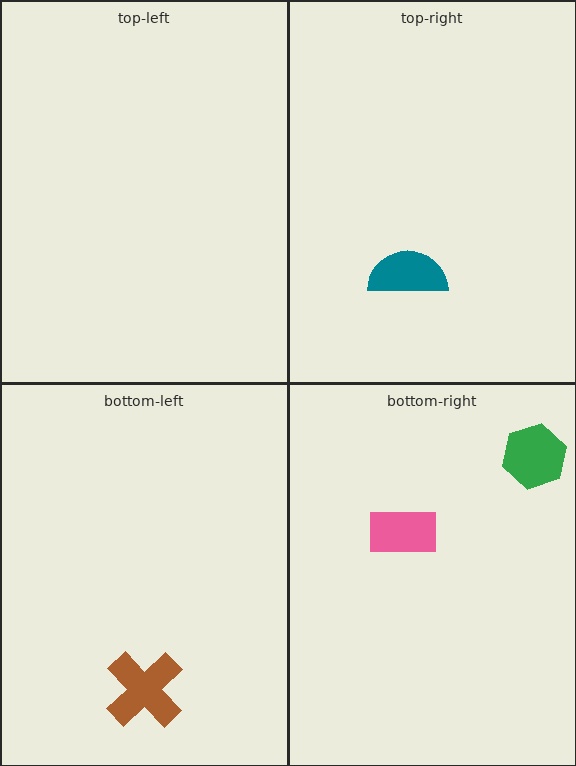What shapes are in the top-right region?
The teal semicircle.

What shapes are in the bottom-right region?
The green hexagon, the pink rectangle.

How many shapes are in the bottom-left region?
1.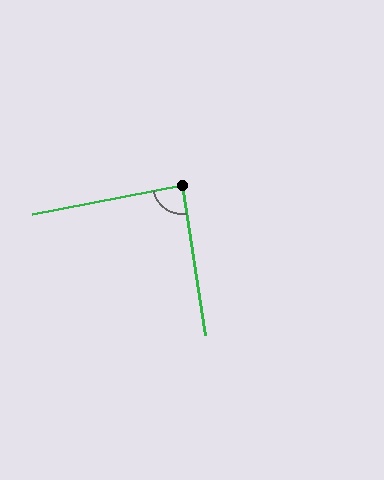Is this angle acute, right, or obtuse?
It is approximately a right angle.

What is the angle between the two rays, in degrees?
Approximately 88 degrees.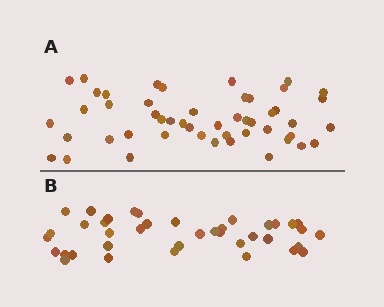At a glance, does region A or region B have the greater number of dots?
Region A (the top region) has more dots.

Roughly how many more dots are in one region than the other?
Region A has roughly 10 or so more dots than region B.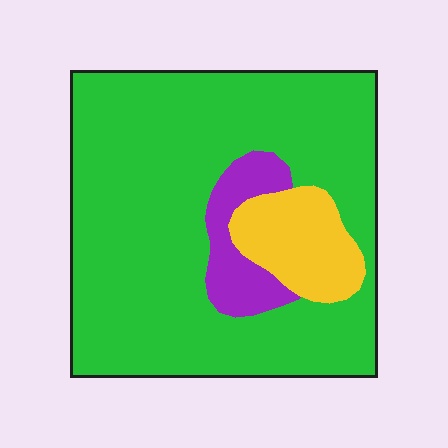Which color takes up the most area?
Green, at roughly 80%.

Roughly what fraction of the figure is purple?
Purple covers 9% of the figure.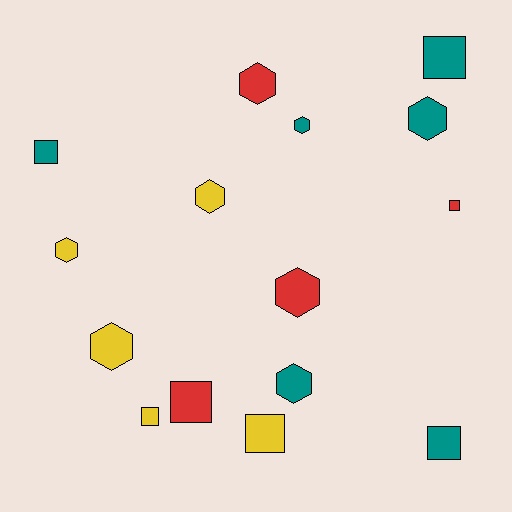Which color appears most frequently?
Teal, with 6 objects.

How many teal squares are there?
There are 3 teal squares.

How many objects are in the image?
There are 15 objects.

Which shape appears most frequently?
Hexagon, with 8 objects.